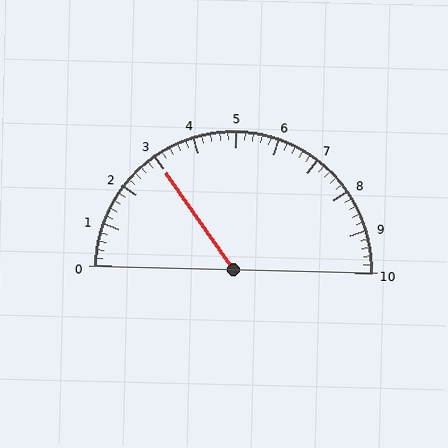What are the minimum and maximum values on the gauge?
The gauge ranges from 0 to 10.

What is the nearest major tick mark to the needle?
The nearest major tick mark is 3.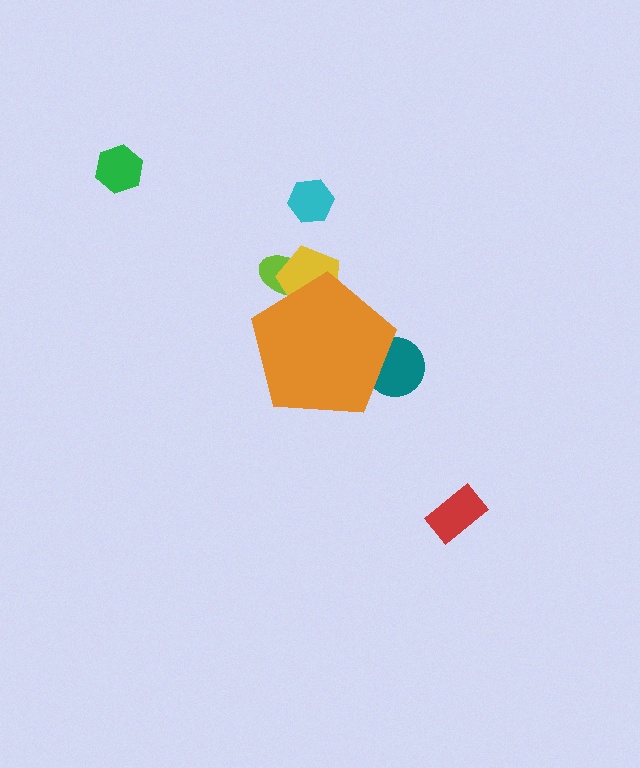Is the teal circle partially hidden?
Yes, the teal circle is partially hidden behind the orange pentagon.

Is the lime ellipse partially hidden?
Yes, the lime ellipse is partially hidden behind the orange pentagon.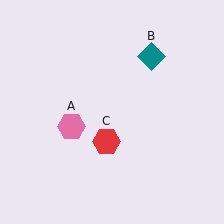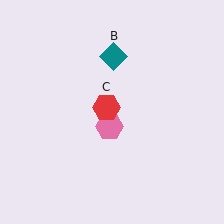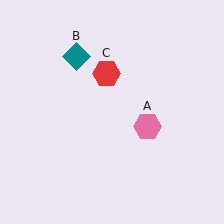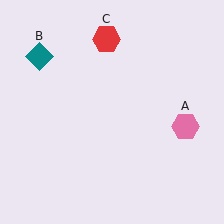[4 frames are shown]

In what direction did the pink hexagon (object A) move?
The pink hexagon (object A) moved right.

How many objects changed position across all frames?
3 objects changed position: pink hexagon (object A), teal diamond (object B), red hexagon (object C).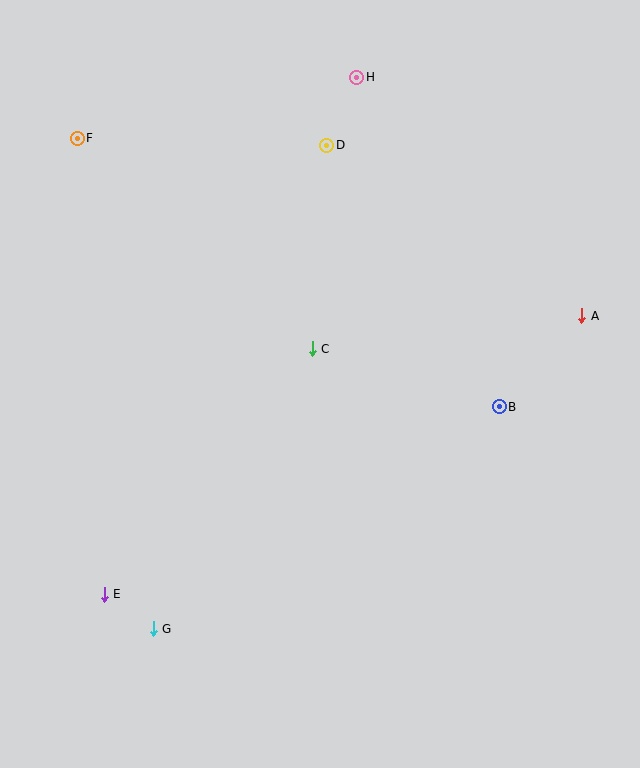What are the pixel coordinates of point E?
Point E is at (104, 594).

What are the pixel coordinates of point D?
Point D is at (327, 145).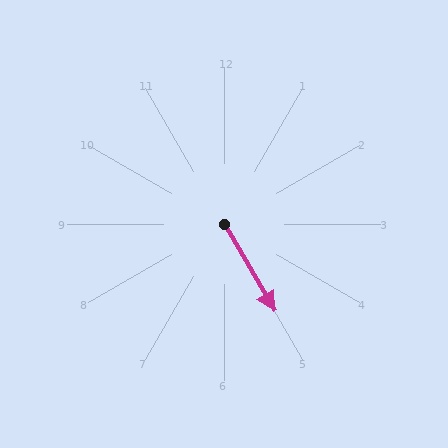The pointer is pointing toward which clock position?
Roughly 5 o'clock.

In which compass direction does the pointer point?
Southeast.